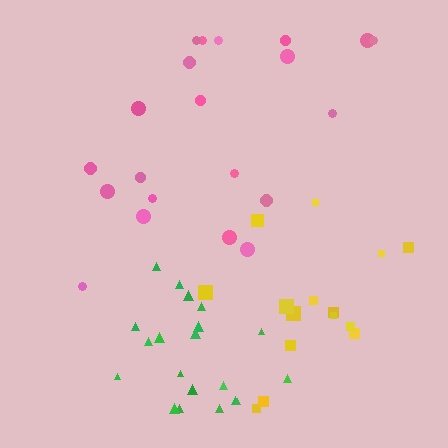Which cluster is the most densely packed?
Green.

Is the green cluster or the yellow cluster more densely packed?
Green.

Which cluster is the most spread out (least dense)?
Yellow.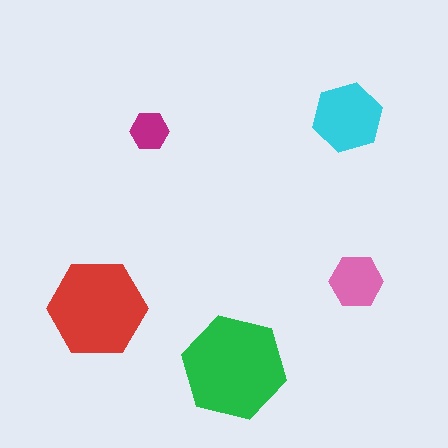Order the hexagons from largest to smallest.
the green one, the red one, the cyan one, the pink one, the magenta one.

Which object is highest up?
The cyan hexagon is topmost.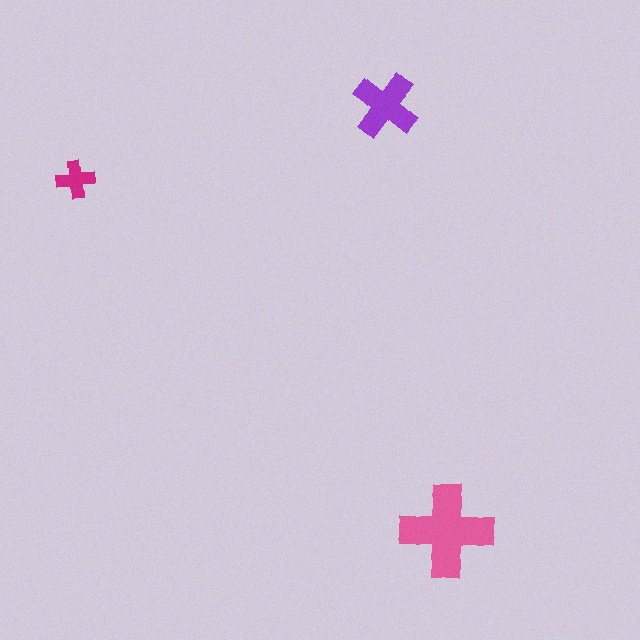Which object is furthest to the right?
The pink cross is rightmost.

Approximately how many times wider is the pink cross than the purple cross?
About 1.5 times wider.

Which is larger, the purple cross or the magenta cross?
The purple one.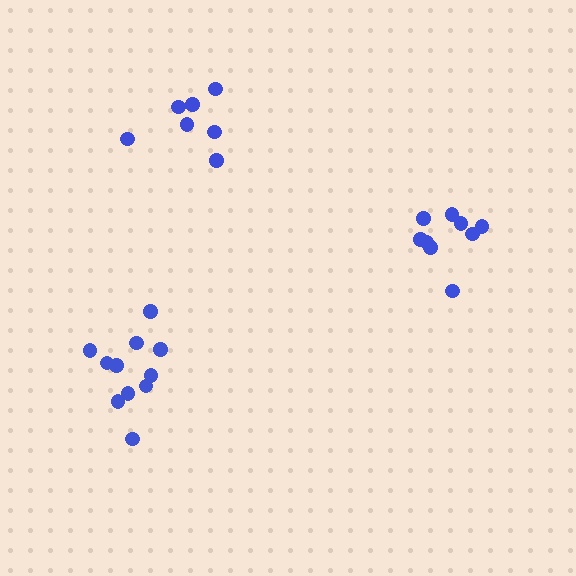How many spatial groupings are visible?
There are 3 spatial groupings.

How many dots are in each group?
Group 1: 9 dots, Group 2: 7 dots, Group 3: 11 dots (27 total).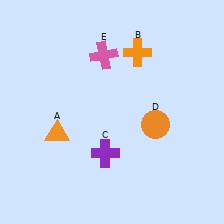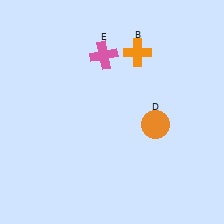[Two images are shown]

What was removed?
The orange triangle (A), the purple cross (C) were removed in Image 2.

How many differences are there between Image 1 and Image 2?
There are 2 differences between the two images.